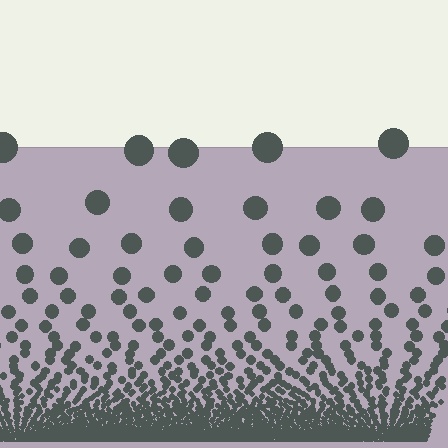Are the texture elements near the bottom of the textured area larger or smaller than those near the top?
Smaller. The gradient is inverted — elements near the bottom are smaller and denser.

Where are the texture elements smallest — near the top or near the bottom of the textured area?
Near the bottom.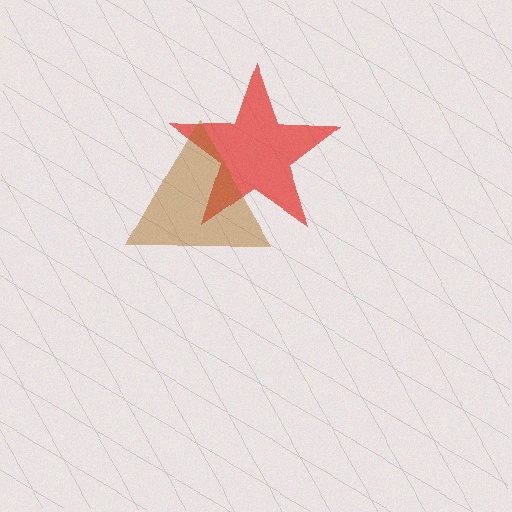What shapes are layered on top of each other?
The layered shapes are: a red star, a brown triangle.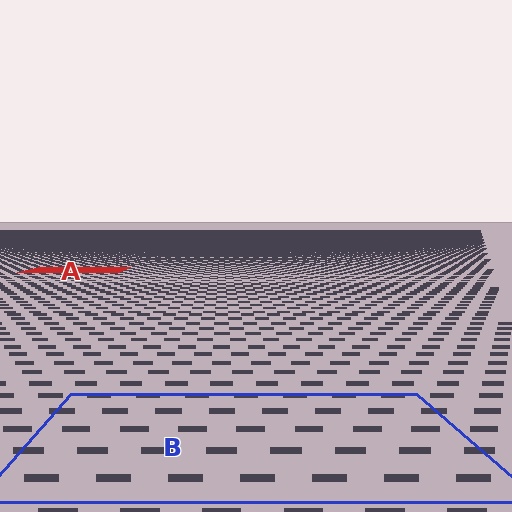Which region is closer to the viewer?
Region B is closer. The texture elements there are larger and more spread out.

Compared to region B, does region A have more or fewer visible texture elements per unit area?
Region A has more texture elements per unit area — they are packed more densely because it is farther away.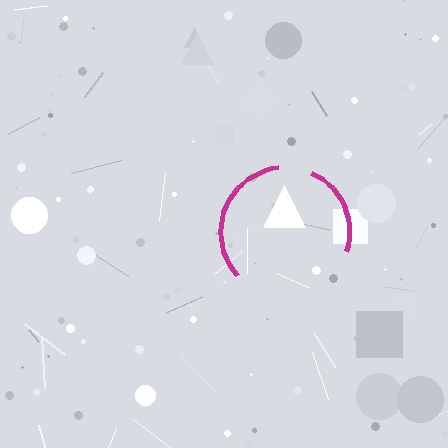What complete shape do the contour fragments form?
The contour fragments form a circle.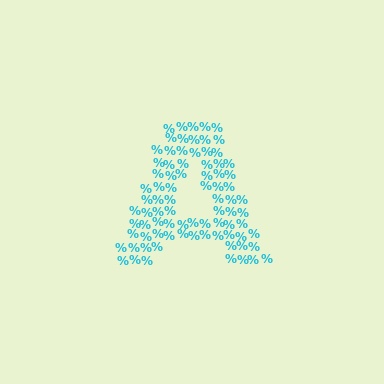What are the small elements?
The small elements are percent signs.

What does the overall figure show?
The overall figure shows the letter A.